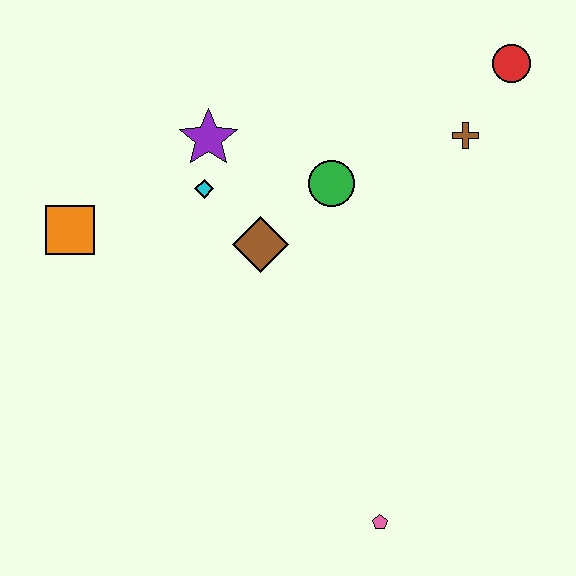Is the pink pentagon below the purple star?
Yes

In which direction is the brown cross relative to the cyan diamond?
The brown cross is to the right of the cyan diamond.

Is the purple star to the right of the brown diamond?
No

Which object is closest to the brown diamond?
The cyan diamond is closest to the brown diamond.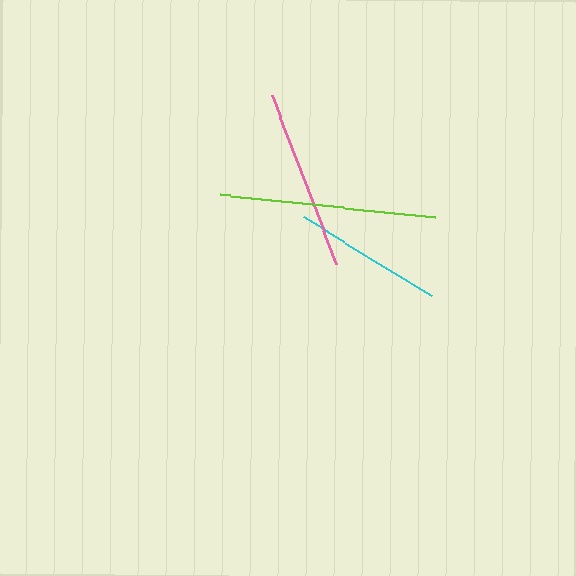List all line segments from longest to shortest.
From longest to shortest: lime, pink, cyan.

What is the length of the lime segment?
The lime segment is approximately 216 pixels long.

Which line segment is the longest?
The lime line is the longest at approximately 216 pixels.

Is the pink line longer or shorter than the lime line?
The lime line is longer than the pink line.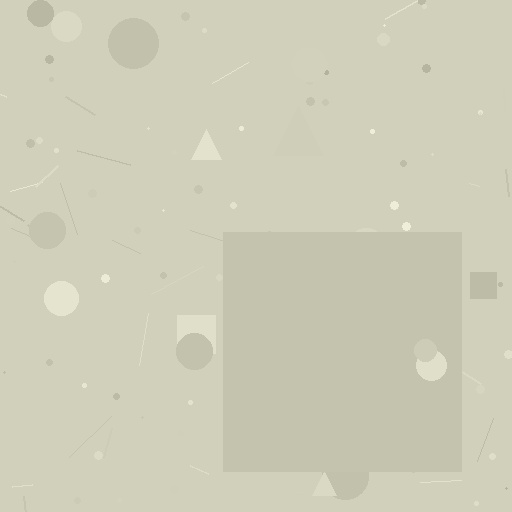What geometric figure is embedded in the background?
A square is embedded in the background.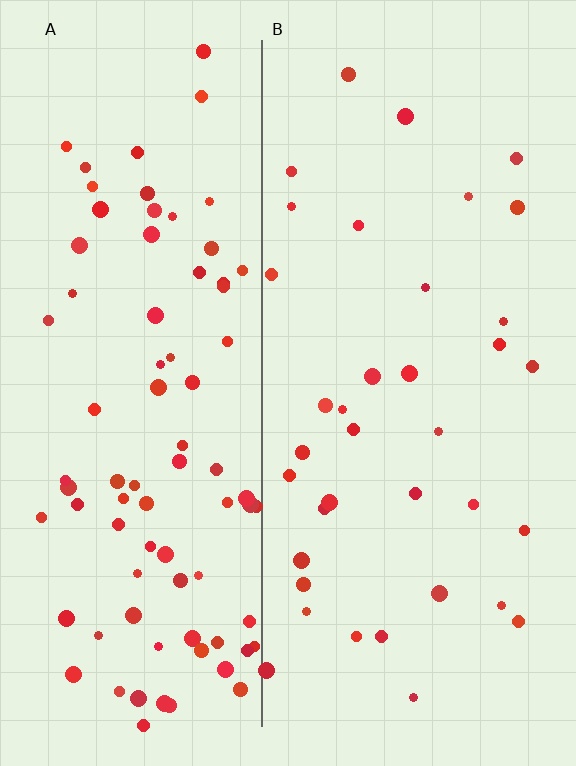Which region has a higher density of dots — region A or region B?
A (the left).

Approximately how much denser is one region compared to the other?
Approximately 2.3× — region A over region B.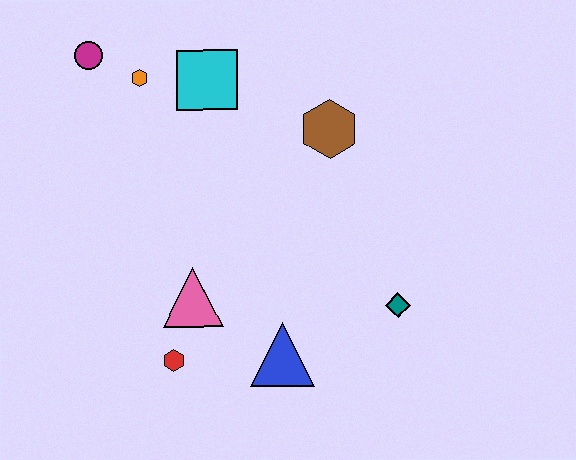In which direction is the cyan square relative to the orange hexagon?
The cyan square is to the right of the orange hexagon.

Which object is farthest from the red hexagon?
The magenta circle is farthest from the red hexagon.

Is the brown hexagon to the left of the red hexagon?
No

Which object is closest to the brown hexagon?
The cyan square is closest to the brown hexagon.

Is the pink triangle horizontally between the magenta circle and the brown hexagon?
Yes